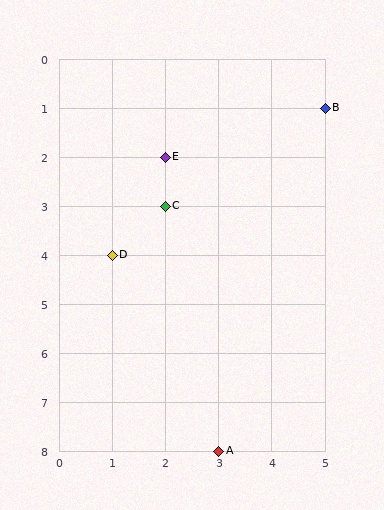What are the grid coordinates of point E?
Point E is at grid coordinates (2, 2).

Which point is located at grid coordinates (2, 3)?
Point C is at (2, 3).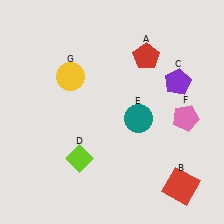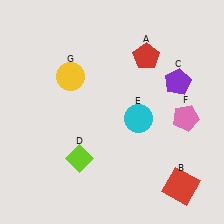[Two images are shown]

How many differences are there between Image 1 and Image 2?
There is 1 difference between the two images.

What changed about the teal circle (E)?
In Image 1, E is teal. In Image 2, it changed to cyan.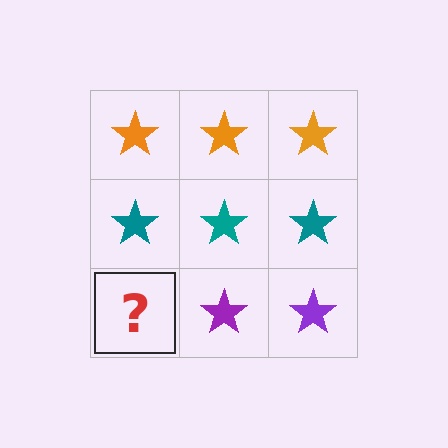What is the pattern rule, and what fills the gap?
The rule is that each row has a consistent color. The gap should be filled with a purple star.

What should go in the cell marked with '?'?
The missing cell should contain a purple star.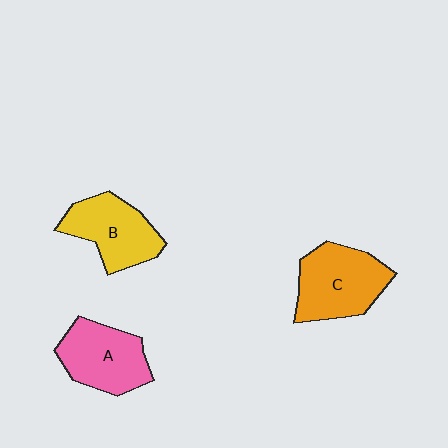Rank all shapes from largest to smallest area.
From largest to smallest: C (orange), A (pink), B (yellow).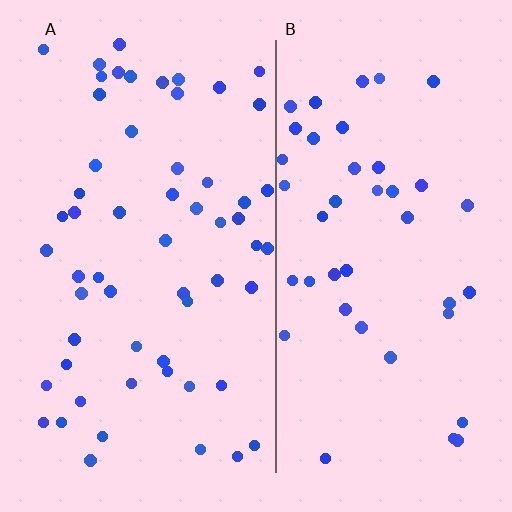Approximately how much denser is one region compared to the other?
Approximately 1.4× — region A over region B.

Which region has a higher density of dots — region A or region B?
A (the left).